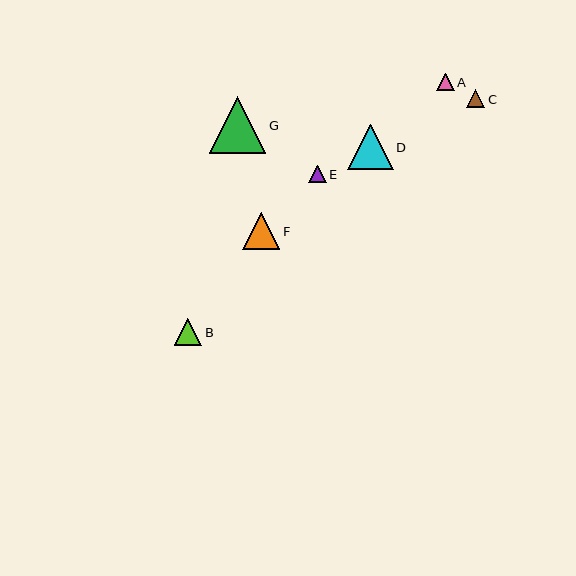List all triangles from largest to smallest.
From largest to smallest: G, D, F, B, C, E, A.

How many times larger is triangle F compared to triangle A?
Triangle F is approximately 2.2 times the size of triangle A.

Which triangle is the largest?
Triangle G is the largest with a size of approximately 57 pixels.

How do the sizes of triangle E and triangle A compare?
Triangle E and triangle A are approximately the same size.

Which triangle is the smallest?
Triangle A is the smallest with a size of approximately 17 pixels.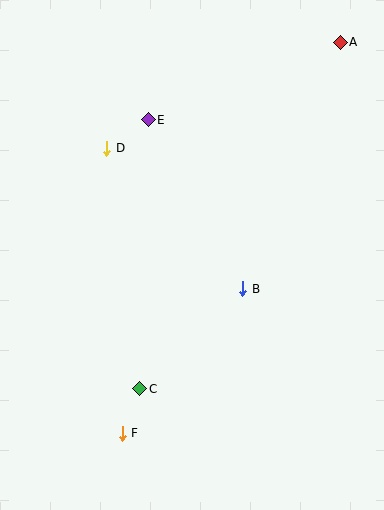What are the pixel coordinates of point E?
Point E is at (148, 120).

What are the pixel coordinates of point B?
Point B is at (243, 289).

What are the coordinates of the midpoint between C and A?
The midpoint between C and A is at (240, 216).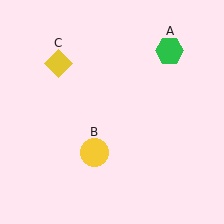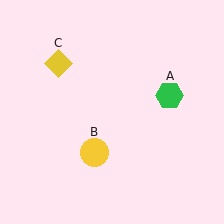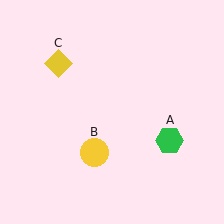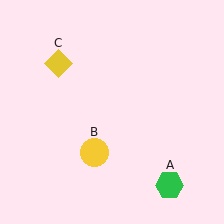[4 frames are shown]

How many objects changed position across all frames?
1 object changed position: green hexagon (object A).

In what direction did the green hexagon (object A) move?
The green hexagon (object A) moved down.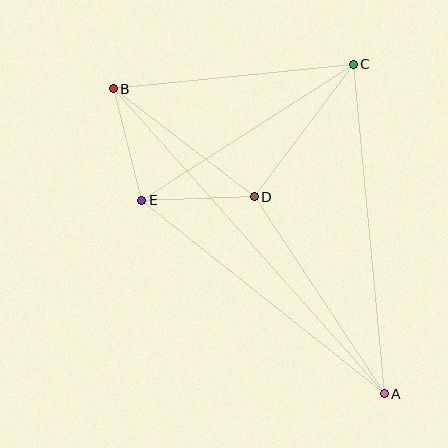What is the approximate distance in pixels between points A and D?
The distance between A and D is approximately 236 pixels.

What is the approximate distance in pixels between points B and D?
The distance between B and D is approximately 178 pixels.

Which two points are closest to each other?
Points D and E are closest to each other.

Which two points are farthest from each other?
Points A and B are farthest from each other.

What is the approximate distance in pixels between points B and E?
The distance between B and E is approximately 115 pixels.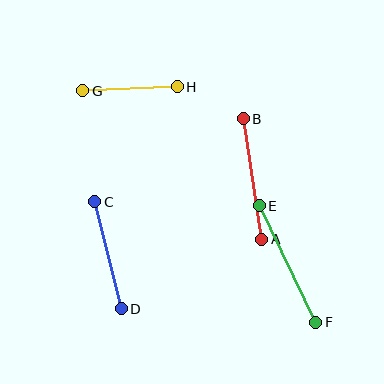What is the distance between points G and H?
The distance is approximately 95 pixels.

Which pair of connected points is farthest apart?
Points E and F are farthest apart.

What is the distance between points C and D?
The distance is approximately 110 pixels.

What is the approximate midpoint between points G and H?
The midpoint is at approximately (130, 89) pixels.